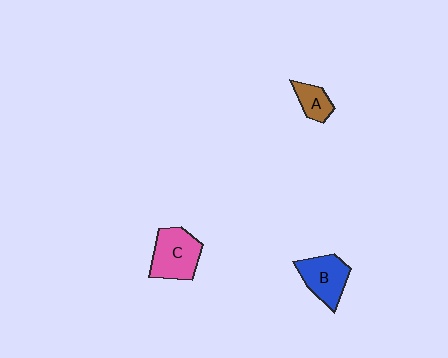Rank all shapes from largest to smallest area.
From largest to smallest: C (pink), B (blue), A (brown).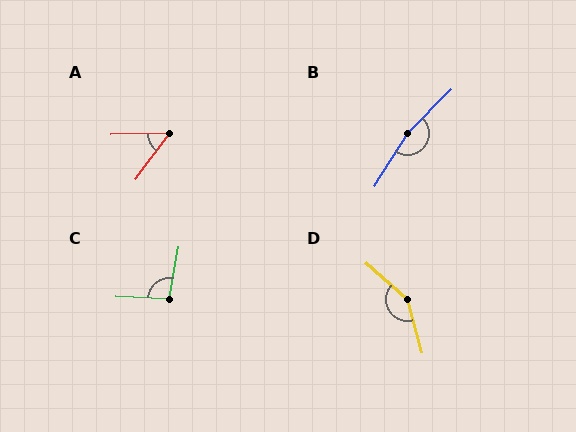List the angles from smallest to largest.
A (51°), C (98°), D (147°), B (168°).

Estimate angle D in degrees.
Approximately 147 degrees.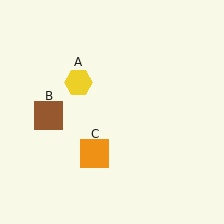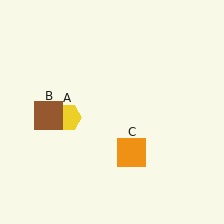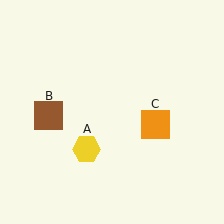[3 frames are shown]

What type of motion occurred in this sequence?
The yellow hexagon (object A), orange square (object C) rotated counterclockwise around the center of the scene.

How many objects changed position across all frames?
2 objects changed position: yellow hexagon (object A), orange square (object C).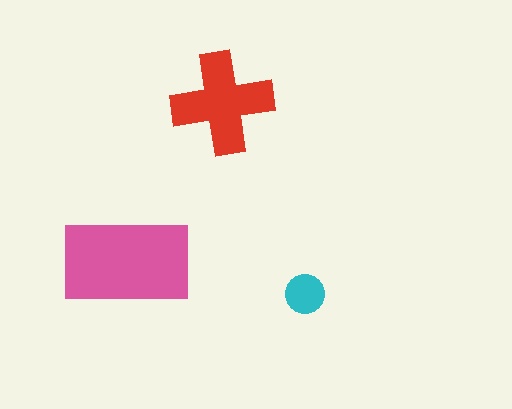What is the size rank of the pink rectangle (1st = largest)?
1st.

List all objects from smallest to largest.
The cyan circle, the red cross, the pink rectangle.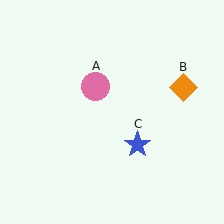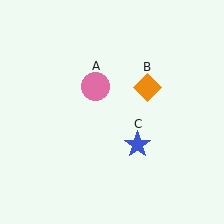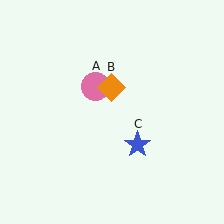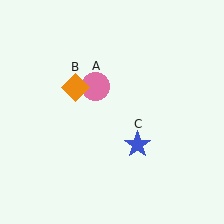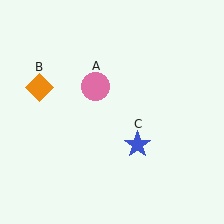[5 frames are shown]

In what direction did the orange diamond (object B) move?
The orange diamond (object B) moved left.